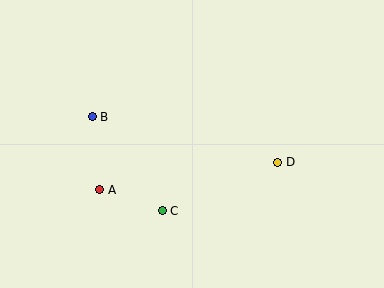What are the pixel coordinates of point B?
Point B is at (92, 117).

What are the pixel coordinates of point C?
Point C is at (162, 211).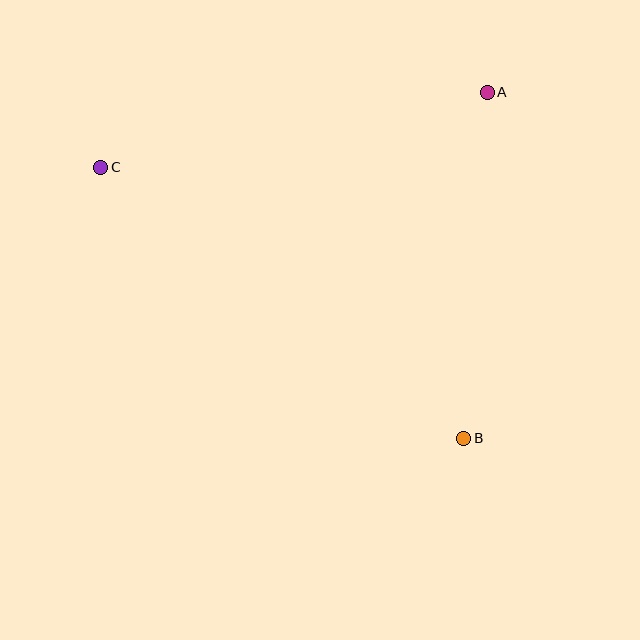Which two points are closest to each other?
Points A and B are closest to each other.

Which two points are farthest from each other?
Points B and C are farthest from each other.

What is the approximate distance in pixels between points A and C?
The distance between A and C is approximately 394 pixels.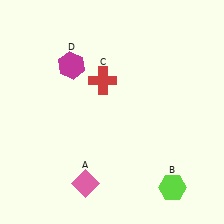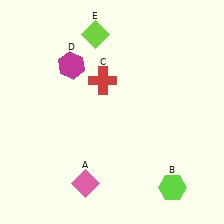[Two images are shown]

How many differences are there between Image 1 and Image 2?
There is 1 difference between the two images.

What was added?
A lime diamond (E) was added in Image 2.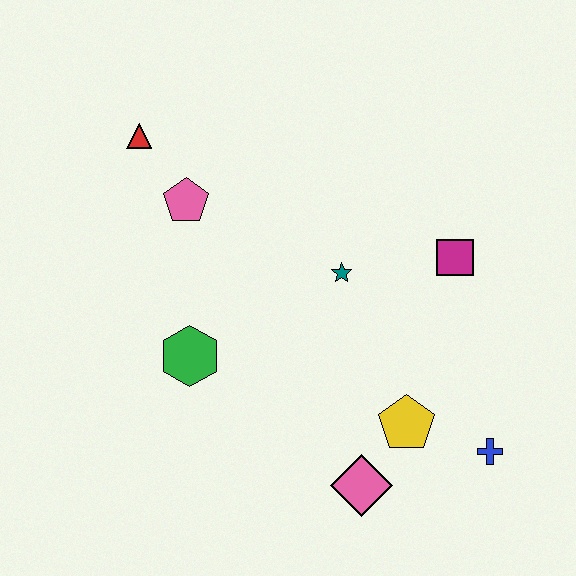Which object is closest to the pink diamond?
The yellow pentagon is closest to the pink diamond.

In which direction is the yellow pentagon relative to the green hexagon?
The yellow pentagon is to the right of the green hexagon.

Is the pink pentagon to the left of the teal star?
Yes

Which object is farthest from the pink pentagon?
The blue cross is farthest from the pink pentagon.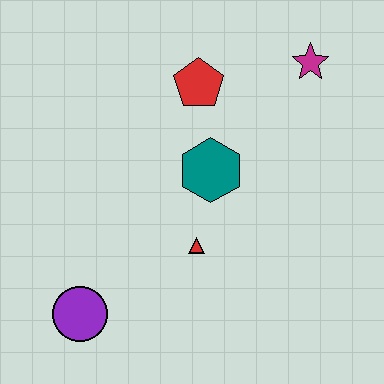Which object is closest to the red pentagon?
The teal hexagon is closest to the red pentagon.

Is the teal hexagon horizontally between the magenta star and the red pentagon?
Yes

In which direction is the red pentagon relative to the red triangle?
The red pentagon is above the red triangle.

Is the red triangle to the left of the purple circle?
No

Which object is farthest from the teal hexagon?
The purple circle is farthest from the teal hexagon.